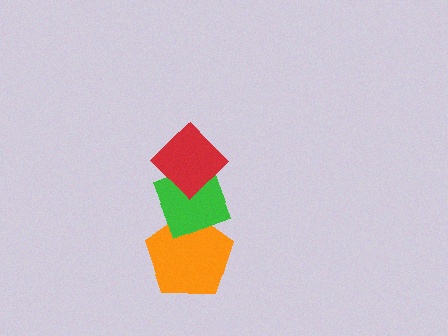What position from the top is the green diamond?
The green diamond is 2nd from the top.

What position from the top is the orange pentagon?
The orange pentagon is 3rd from the top.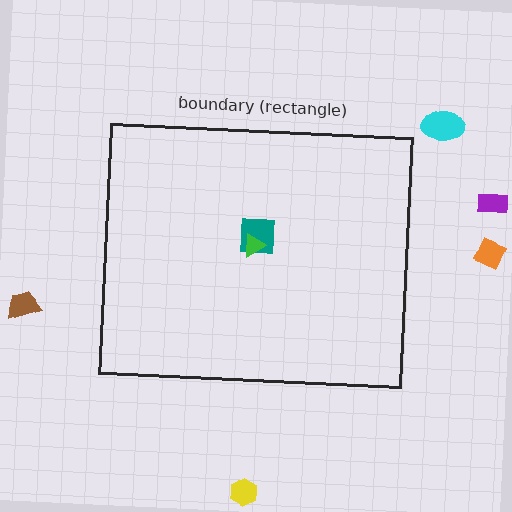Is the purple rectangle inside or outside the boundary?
Outside.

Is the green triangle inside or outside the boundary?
Inside.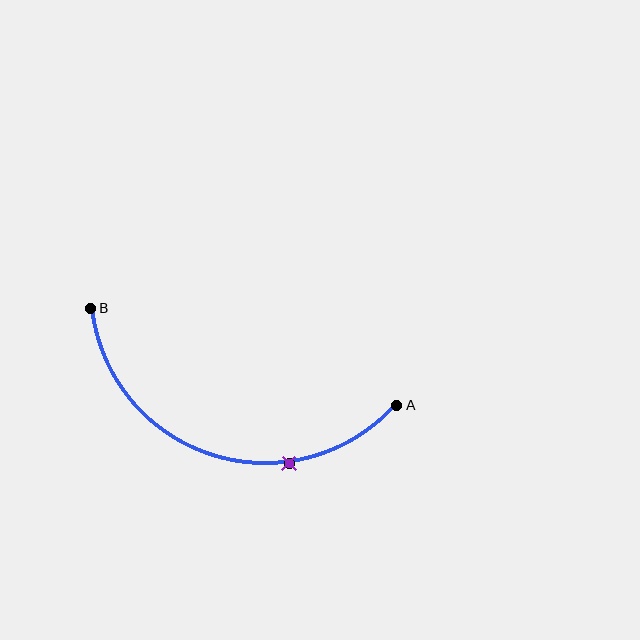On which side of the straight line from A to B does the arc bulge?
The arc bulges below the straight line connecting A and B.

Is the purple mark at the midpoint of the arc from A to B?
No. The purple mark lies on the arc but is closer to endpoint A. The arc midpoint would be at the point on the curve equidistant along the arc from both A and B.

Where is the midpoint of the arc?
The arc midpoint is the point on the curve farthest from the straight line joining A and B. It sits below that line.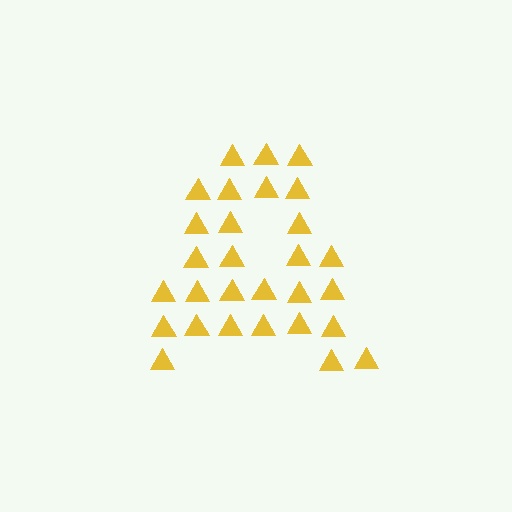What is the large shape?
The large shape is the letter A.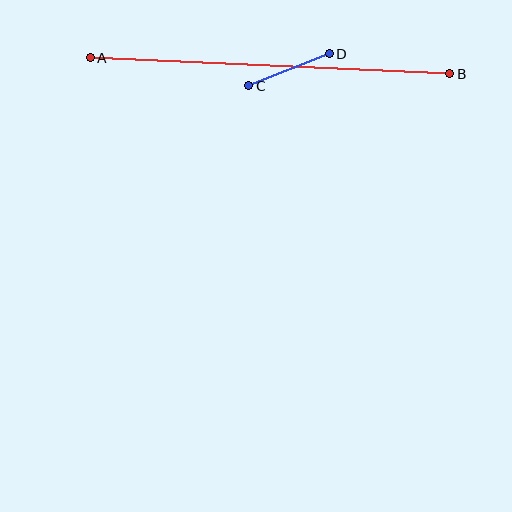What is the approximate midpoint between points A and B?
The midpoint is at approximately (270, 66) pixels.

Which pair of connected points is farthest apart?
Points A and B are farthest apart.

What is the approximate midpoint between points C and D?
The midpoint is at approximately (289, 70) pixels.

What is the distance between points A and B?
The distance is approximately 360 pixels.